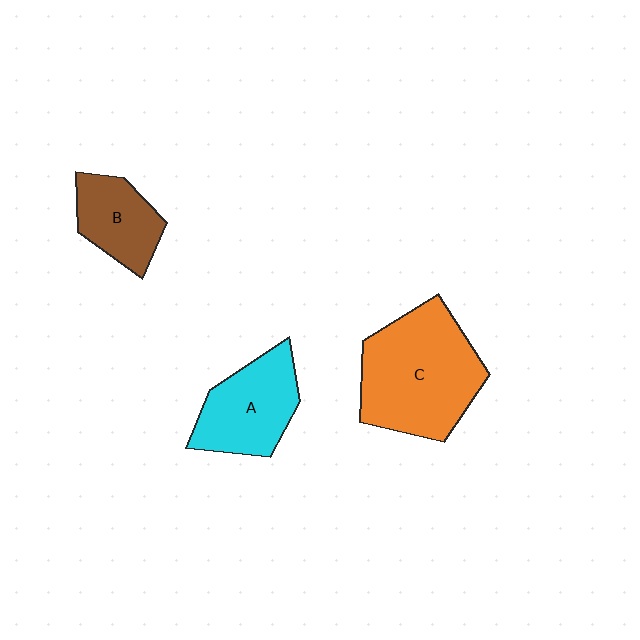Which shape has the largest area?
Shape C (orange).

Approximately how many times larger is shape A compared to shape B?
Approximately 1.3 times.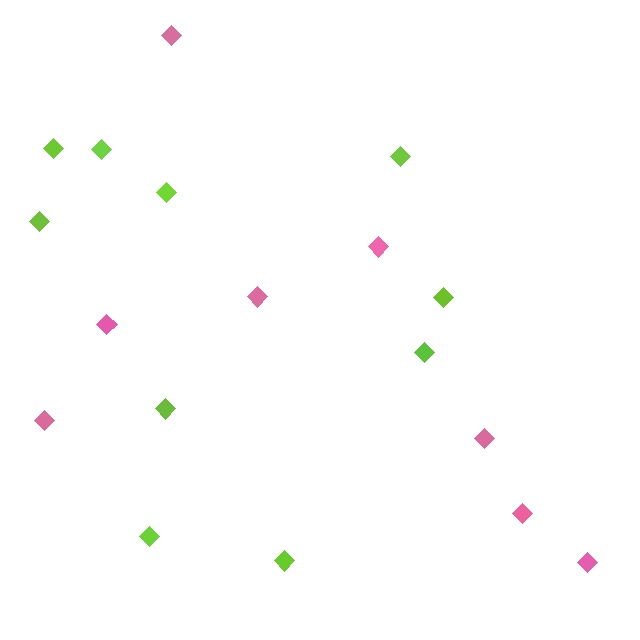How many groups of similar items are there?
There are 2 groups: one group of lime diamonds (10) and one group of pink diamonds (8).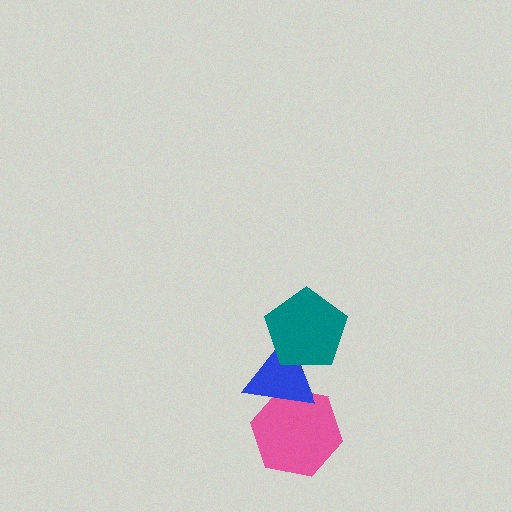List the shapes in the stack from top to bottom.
From top to bottom: the teal pentagon, the blue triangle, the pink hexagon.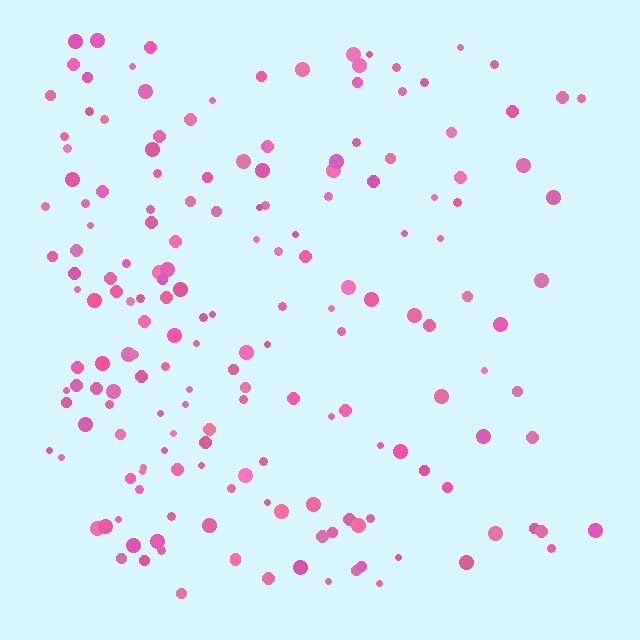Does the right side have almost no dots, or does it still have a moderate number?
Still a moderate number, just noticeably fewer than the left.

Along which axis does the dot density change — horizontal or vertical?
Horizontal.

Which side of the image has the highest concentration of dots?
The left.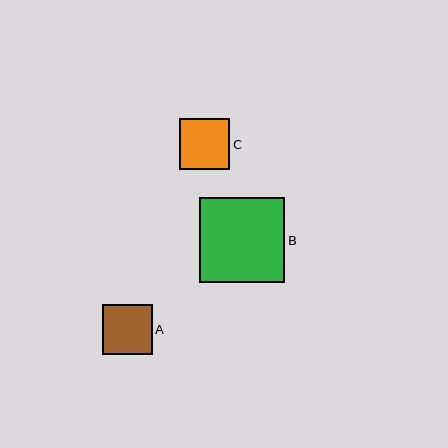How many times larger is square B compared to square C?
Square B is approximately 1.7 times the size of square C.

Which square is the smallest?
Square A is the smallest with a size of approximately 50 pixels.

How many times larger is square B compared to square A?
Square B is approximately 1.7 times the size of square A.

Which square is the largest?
Square B is the largest with a size of approximately 85 pixels.